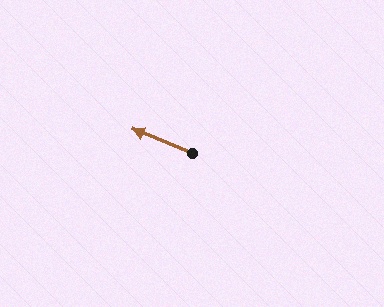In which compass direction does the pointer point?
West.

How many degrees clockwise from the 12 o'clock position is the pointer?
Approximately 292 degrees.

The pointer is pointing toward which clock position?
Roughly 10 o'clock.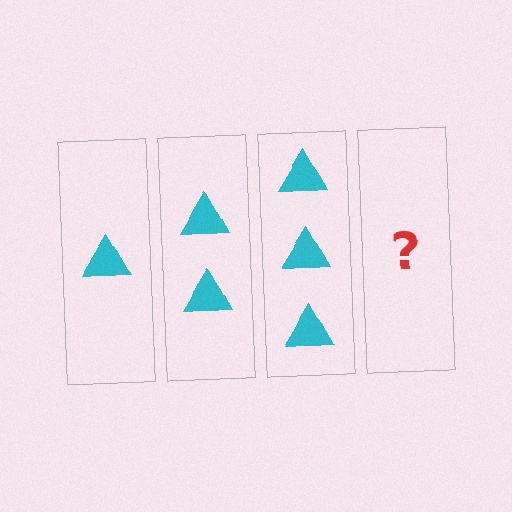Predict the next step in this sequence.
The next step is 4 triangles.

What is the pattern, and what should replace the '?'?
The pattern is that each step adds one more triangle. The '?' should be 4 triangles.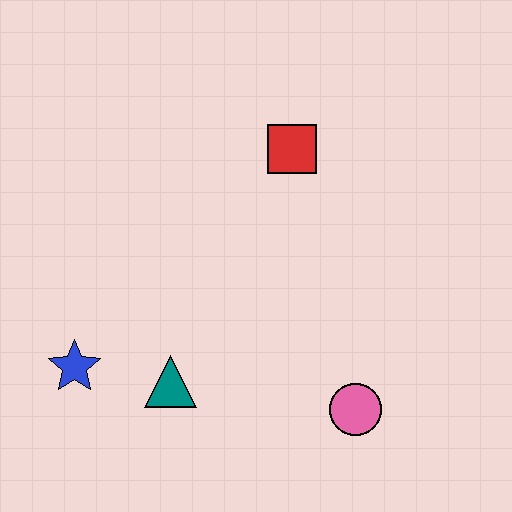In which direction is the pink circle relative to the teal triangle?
The pink circle is to the right of the teal triangle.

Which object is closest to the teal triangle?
The blue star is closest to the teal triangle.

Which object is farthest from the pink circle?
The blue star is farthest from the pink circle.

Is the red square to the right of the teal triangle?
Yes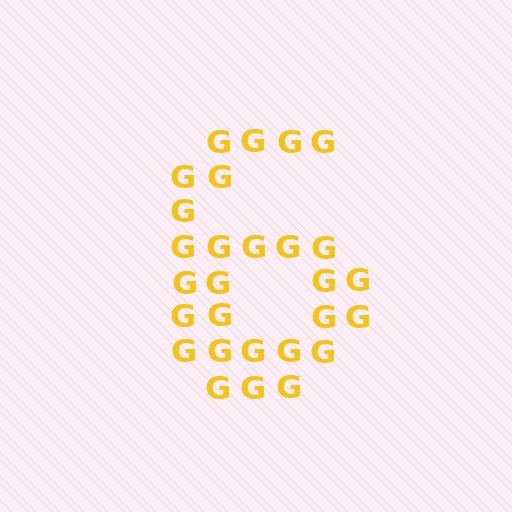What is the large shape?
The large shape is the digit 6.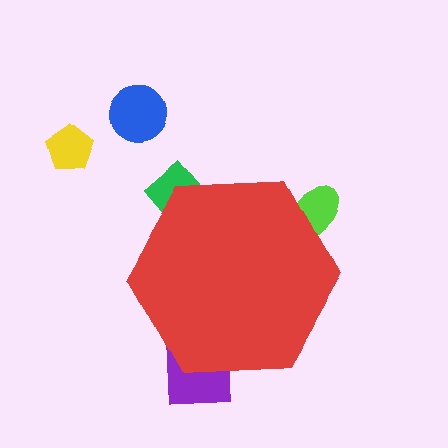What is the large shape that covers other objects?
A red hexagon.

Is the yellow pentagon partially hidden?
No, the yellow pentagon is fully visible.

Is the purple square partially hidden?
Yes, the purple square is partially hidden behind the red hexagon.